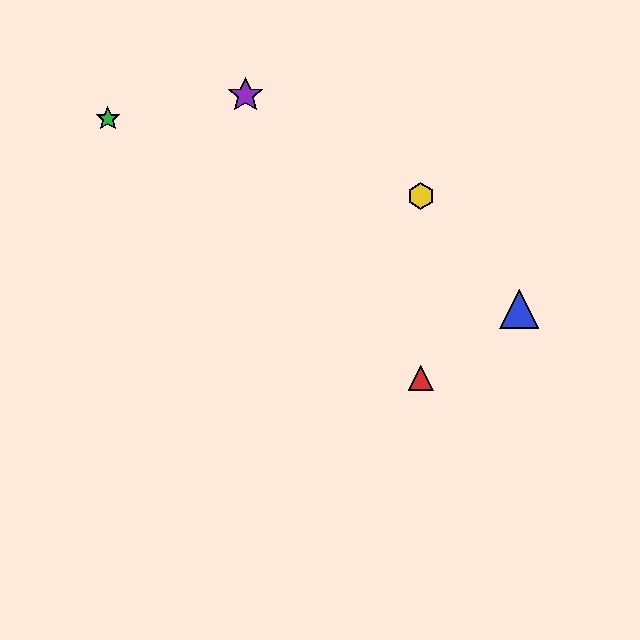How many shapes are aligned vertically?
2 shapes (the red triangle, the yellow hexagon) are aligned vertically.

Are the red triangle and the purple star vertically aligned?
No, the red triangle is at x≈421 and the purple star is at x≈245.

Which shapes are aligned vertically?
The red triangle, the yellow hexagon are aligned vertically.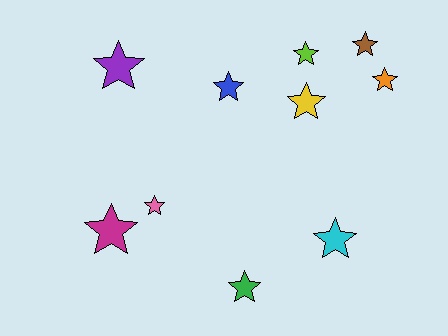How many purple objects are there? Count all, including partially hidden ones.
There is 1 purple object.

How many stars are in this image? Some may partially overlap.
There are 10 stars.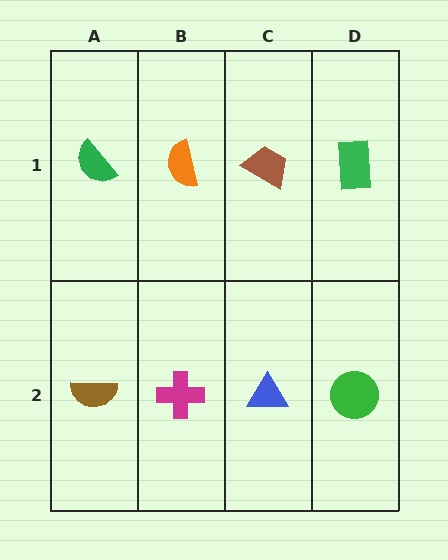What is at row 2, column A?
A brown semicircle.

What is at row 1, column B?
An orange semicircle.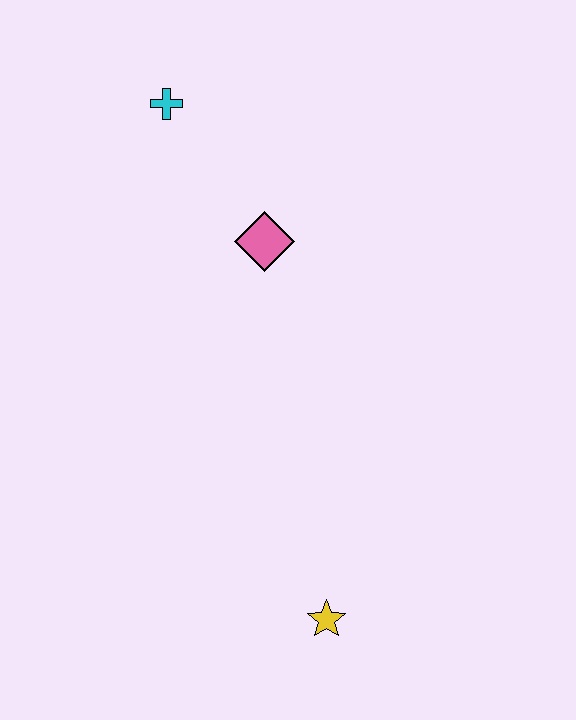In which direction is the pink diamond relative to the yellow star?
The pink diamond is above the yellow star.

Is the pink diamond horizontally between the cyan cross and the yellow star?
Yes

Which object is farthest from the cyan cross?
The yellow star is farthest from the cyan cross.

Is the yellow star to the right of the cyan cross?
Yes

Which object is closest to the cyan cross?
The pink diamond is closest to the cyan cross.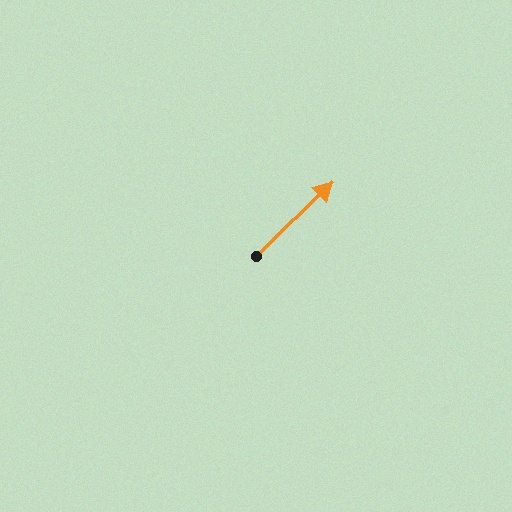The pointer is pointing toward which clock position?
Roughly 2 o'clock.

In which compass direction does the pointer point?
Northeast.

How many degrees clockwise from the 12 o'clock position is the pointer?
Approximately 46 degrees.